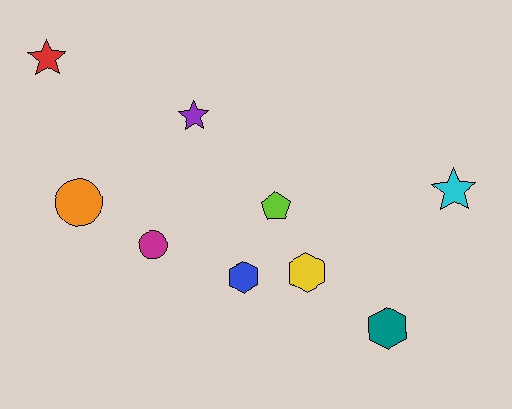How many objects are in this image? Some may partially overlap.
There are 9 objects.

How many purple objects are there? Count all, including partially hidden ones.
There is 1 purple object.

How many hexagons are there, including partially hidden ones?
There are 3 hexagons.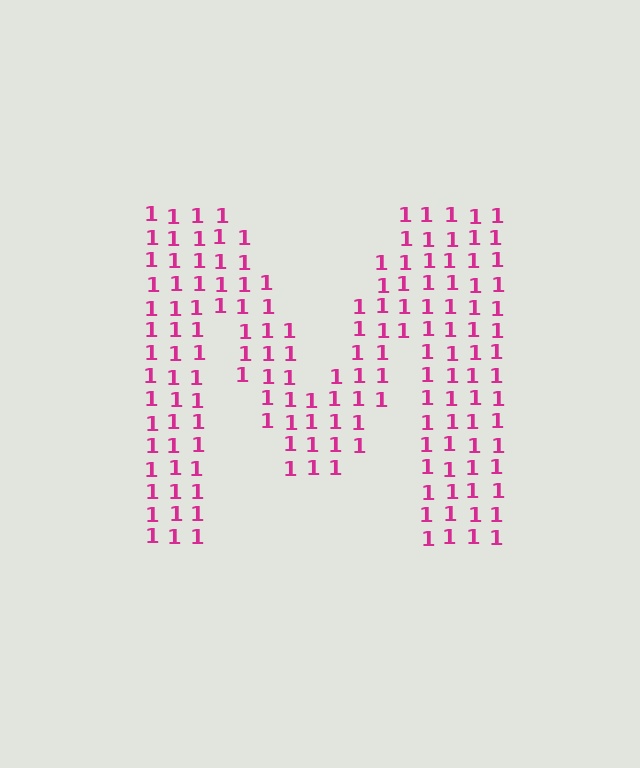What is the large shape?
The large shape is the letter M.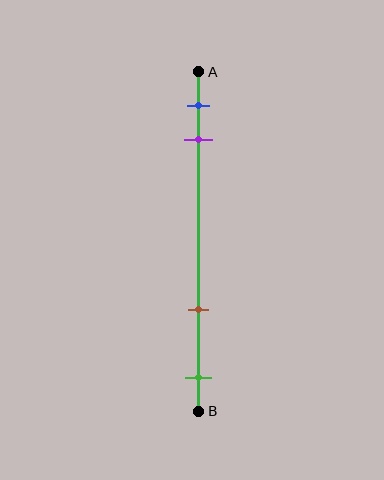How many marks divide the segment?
There are 4 marks dividing the segment.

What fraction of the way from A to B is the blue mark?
The blue mark is approximately 10% (0.1) of the way from A to B.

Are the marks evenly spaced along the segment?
No, the marks are not evenly spaced.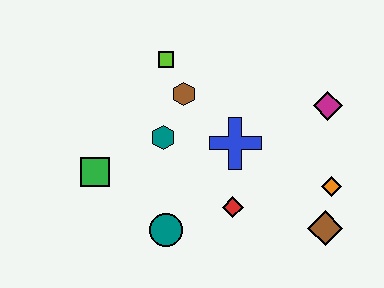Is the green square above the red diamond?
Yes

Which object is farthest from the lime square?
The brown diamond is farthest from the lime square.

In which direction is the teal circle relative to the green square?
The teal circle is to the right of the green square.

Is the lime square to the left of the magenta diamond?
Yes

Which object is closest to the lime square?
The brown hexagon is closest to the lime square.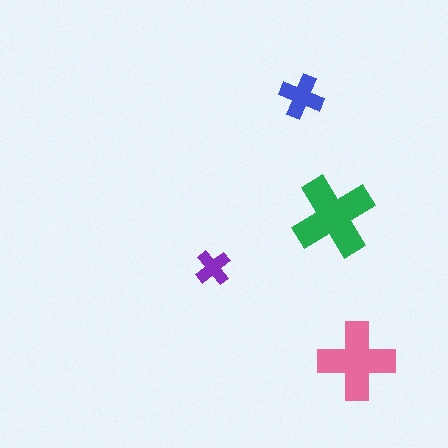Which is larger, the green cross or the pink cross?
The green one.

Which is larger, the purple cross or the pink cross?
The pink one.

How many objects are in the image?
There are 4 objects in the image.